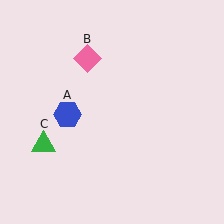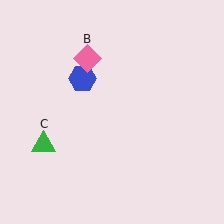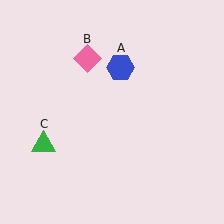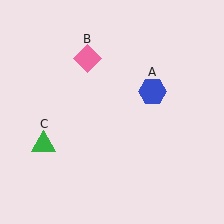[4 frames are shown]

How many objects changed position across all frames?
1 object changed position: blue hexagon (object A).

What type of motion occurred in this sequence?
The blue hexagon (object A) rotated clockwise around the center of the scene.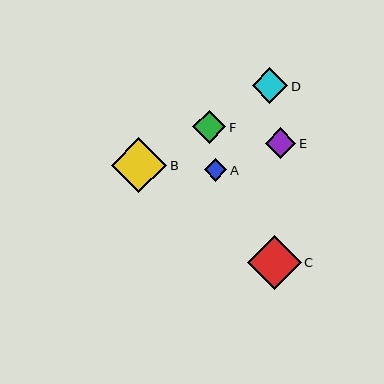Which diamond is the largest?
Diamond B is the largest with a size of approximately 56 pixels.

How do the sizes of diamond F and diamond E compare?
Diamond F and diamond E are approximately the same size.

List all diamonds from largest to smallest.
From largest to smallest: B, C, D, F, E, A.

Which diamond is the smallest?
Diamond A is the smallest with a size of approximately 23 pixels.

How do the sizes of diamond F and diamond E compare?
Diamond F and diamond E are approximately the same size.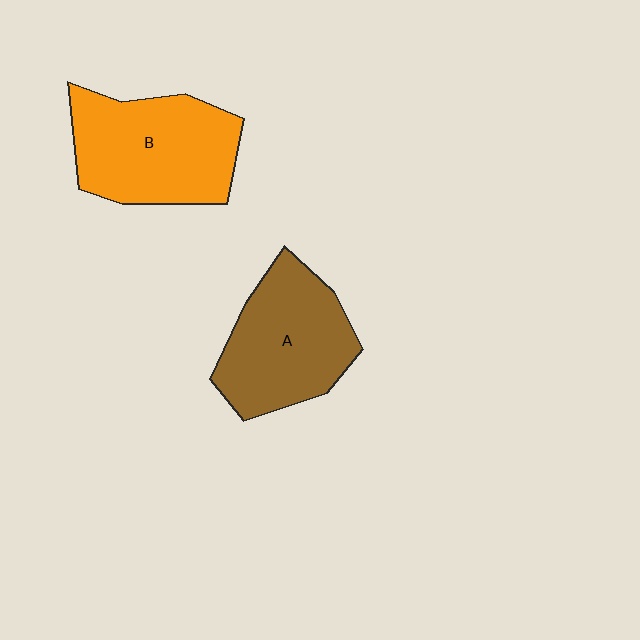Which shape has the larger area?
Shape B (orange).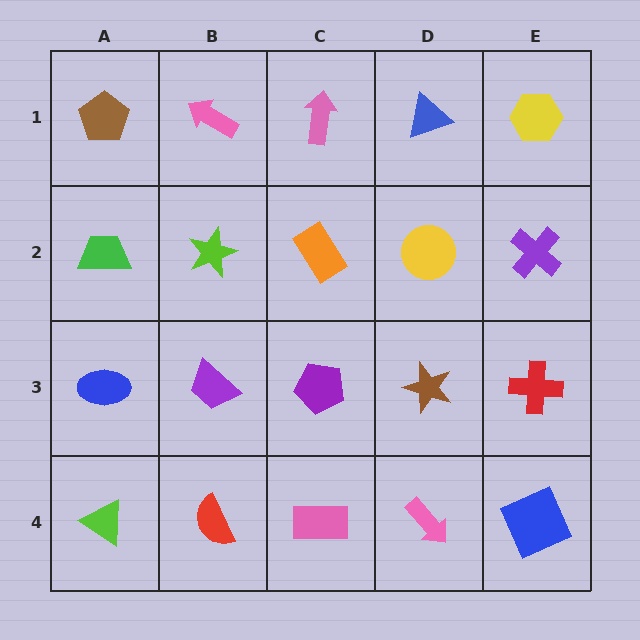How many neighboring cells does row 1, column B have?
3.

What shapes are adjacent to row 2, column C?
A pink arrow (row 1, column C), a purple pentagon (row 3, column C), a lime star (row 2, column B), a yellow circle (row 2, column D).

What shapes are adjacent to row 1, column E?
A purple cross (row 2, column E), a blue triangle (row 1, column D).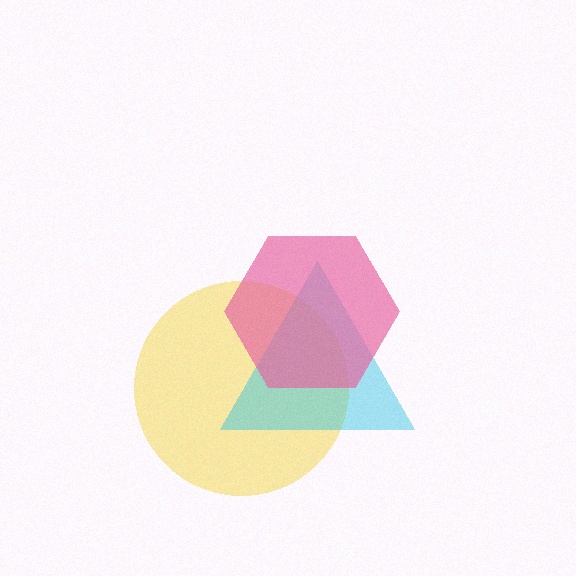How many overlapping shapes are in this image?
There are 3 overlapping shapes in the image.